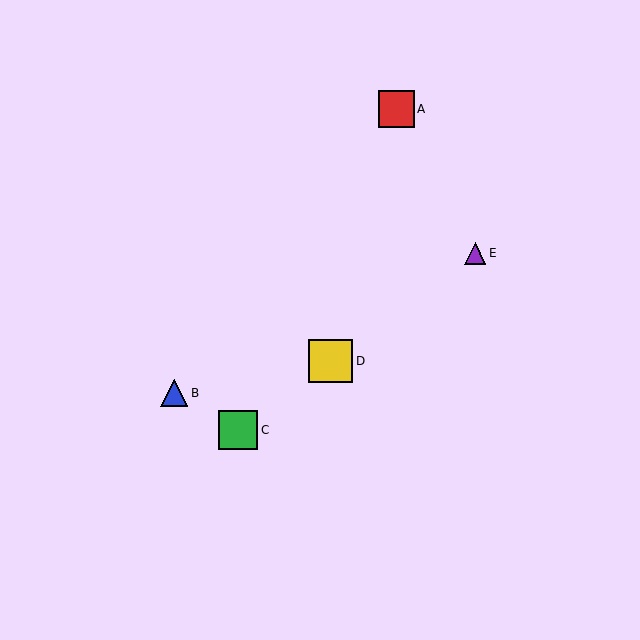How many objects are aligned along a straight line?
3 objects (C, D, E) are aligned along a straight line.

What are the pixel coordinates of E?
Object E is at (475, 253).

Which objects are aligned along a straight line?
Objects C, D, E are aligned along a straight line.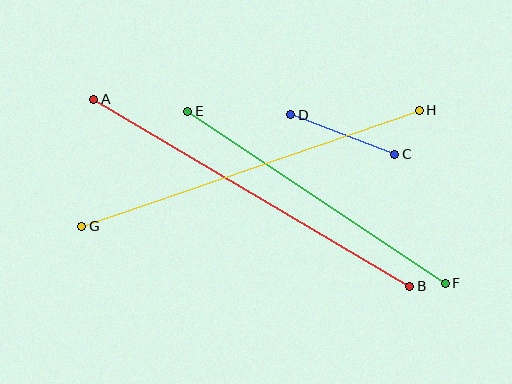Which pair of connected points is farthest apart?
Points A and B are farthest apart.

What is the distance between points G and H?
The distance is approximately 357 pixels.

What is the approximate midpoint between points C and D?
The midpoint is at approximately (343, 134) pixels.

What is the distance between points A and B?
The distance is approximately 367 pixels.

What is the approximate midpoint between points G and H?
The midpoint is at approximately (251, 168) pixels.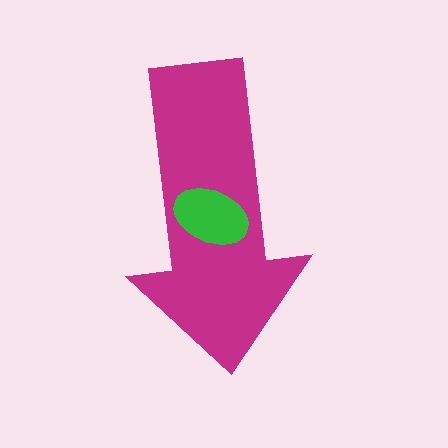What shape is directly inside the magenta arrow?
The green ellipse.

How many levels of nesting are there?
2.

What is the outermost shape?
The magenta arrow.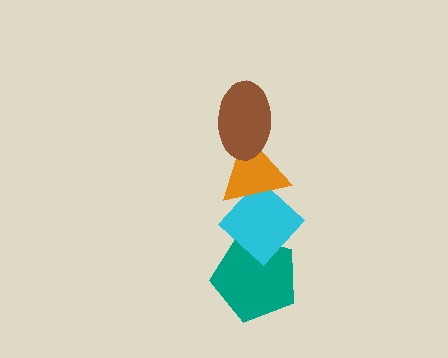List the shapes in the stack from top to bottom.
From top to bottom: the brown ellipse, the orange triangle, the cyan diamond, the teal pentagon.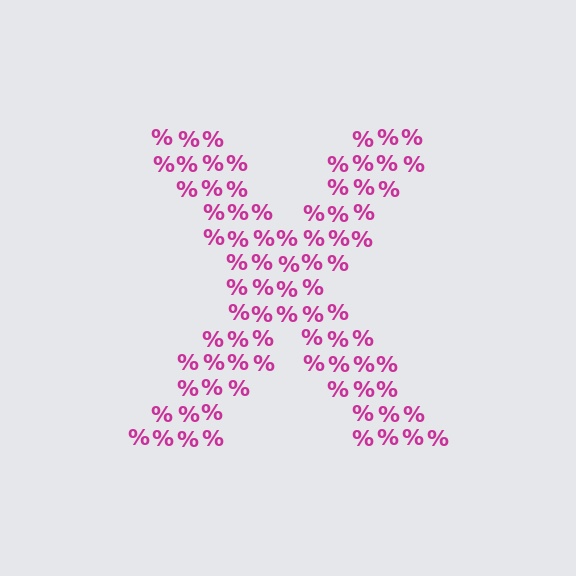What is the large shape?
The large shape is the letter X.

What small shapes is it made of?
It is made of small percent signs.